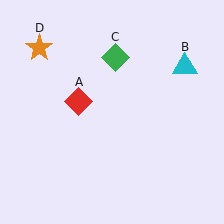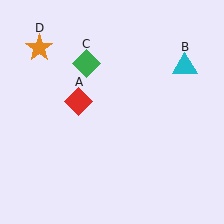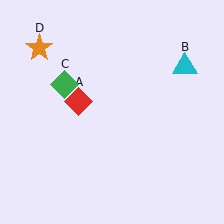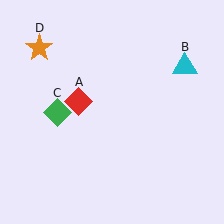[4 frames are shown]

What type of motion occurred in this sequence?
The green diamond (object C) rotated counterclockwise around the center of the scene.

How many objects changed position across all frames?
1 object changed position: green diamond (object C).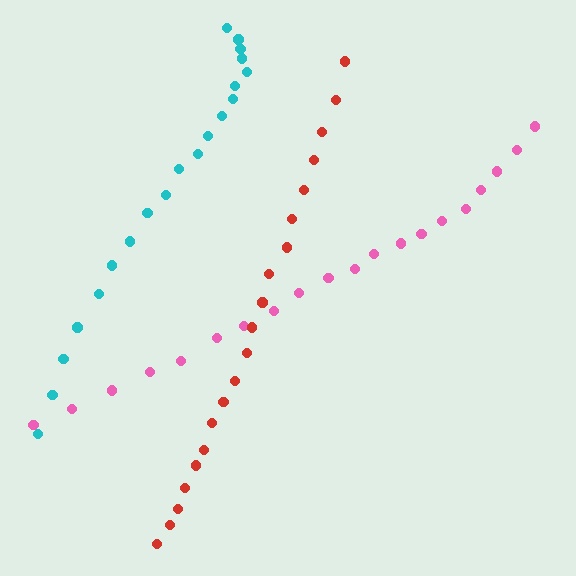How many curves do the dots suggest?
There are 3 distinct paths.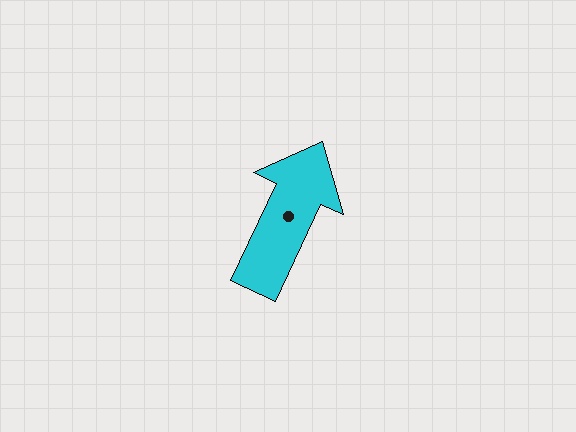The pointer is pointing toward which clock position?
Roughly 1 o'clock.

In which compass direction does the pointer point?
Northeast.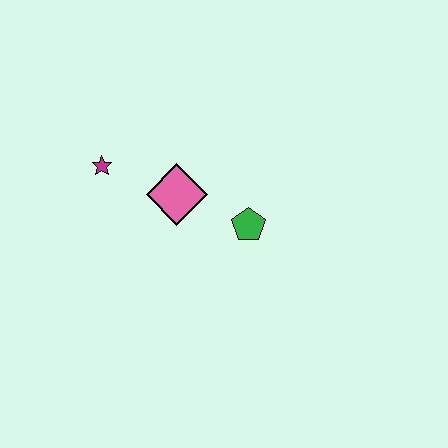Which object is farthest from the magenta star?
The green pentagon is farthest from the magenta star.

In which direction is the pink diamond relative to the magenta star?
The pink diamond is to the right of the magenta star.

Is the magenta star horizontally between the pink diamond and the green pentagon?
No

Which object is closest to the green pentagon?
The pink diamond is closest to the green pentagon.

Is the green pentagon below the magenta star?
Yes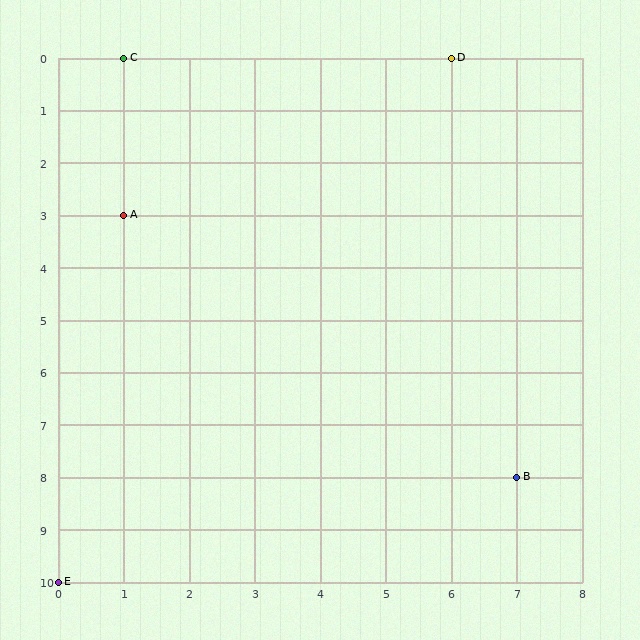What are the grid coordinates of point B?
Point B is at grid coordinates (7, 8).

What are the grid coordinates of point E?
Point E is at grid coordinates (0, 10).